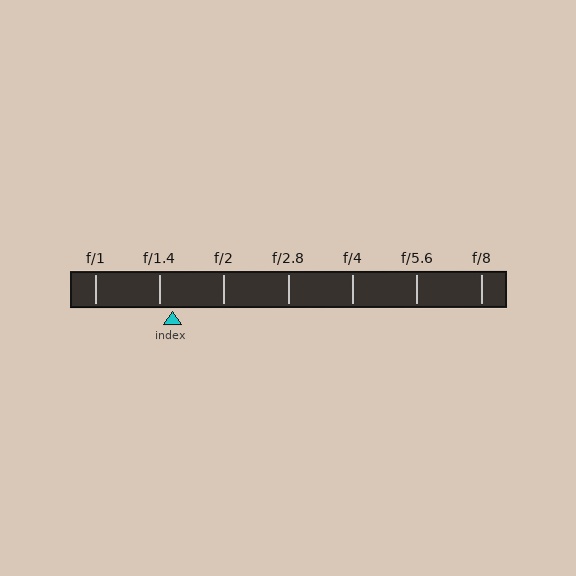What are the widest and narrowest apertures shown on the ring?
The widest aperture shown is f/1 and the narrowest is f/8.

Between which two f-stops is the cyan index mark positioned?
The index mark is between f/1.4 and f/2.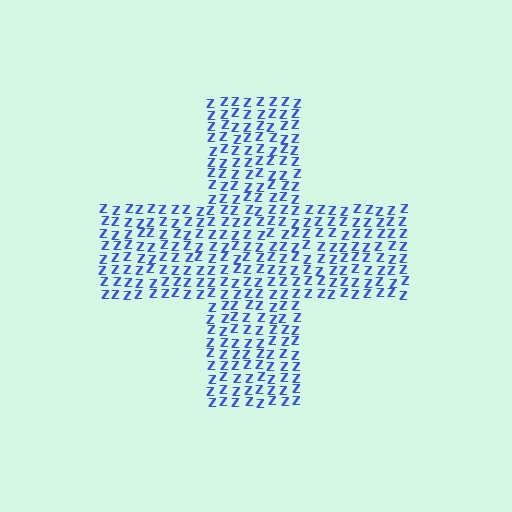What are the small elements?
The small elements are letter Z's.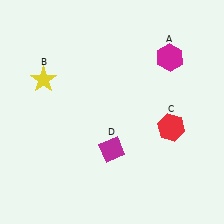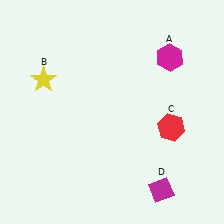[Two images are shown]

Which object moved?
The magenta diamond (D) moved right.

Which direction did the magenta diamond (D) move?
The magenta diamond (D) moved right.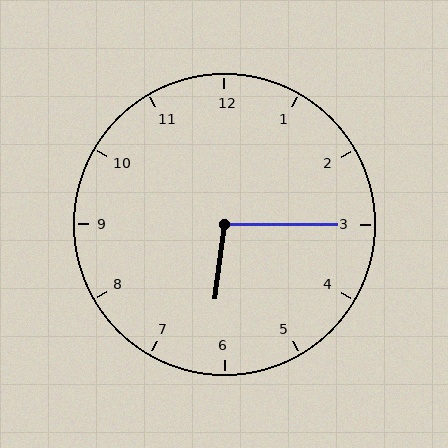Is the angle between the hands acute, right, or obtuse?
It is obtuse.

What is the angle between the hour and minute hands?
Approximately 98 degrees.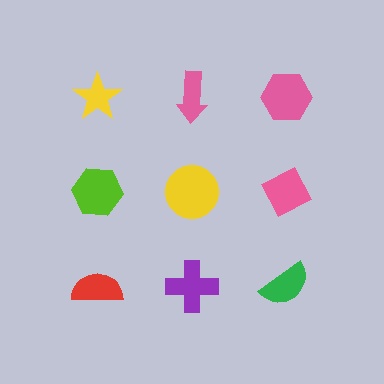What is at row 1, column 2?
A pink arrow.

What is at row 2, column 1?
A lime hexagon.